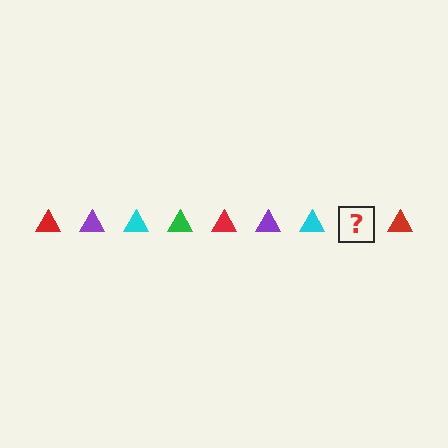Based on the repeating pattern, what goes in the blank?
The blank should be a green triangle.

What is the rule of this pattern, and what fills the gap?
The rule is that the pattern cycles through red, purple, cyan, green triangles. The gap should be filled with a green triangle.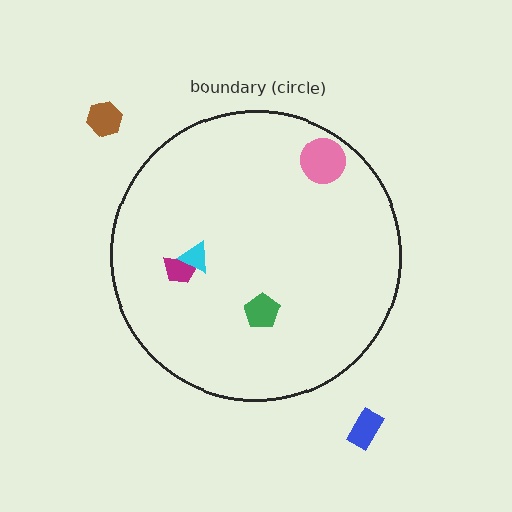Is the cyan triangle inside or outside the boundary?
Inside.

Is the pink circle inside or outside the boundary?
Inside.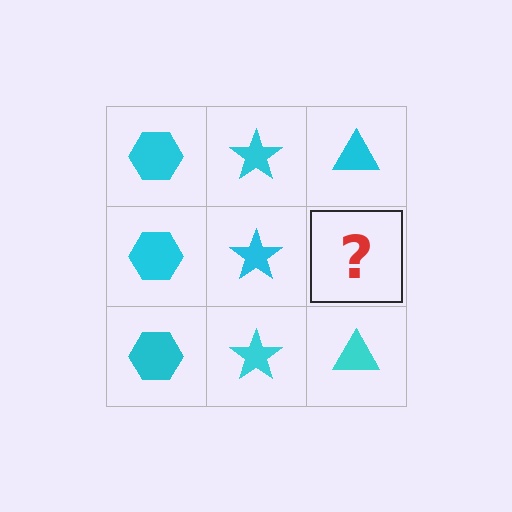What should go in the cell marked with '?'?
The missing cell should contain a cyan triangle.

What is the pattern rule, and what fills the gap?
The rule is that each column has a consistent shape. The gap should be filled with a cyan triangle.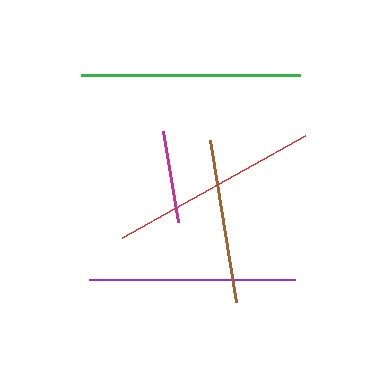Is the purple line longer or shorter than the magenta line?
The purple line is longer than the magenta line.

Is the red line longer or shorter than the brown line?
The red line is longer than the brown line.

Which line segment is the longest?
The green line is the longest at approximately 219 pixels.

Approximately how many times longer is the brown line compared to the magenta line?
The brown line is approximately 1.8 times the length of the magenta line.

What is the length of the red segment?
The red segment is approximately 209 pixels long.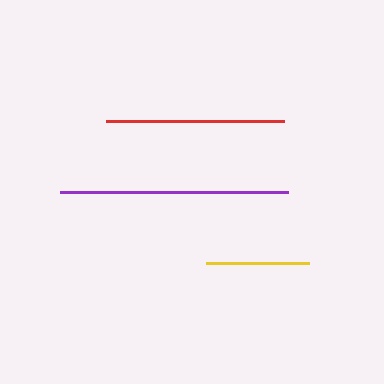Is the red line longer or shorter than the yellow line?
The red line is longer than the yellow line.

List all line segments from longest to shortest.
From longest to shortest: purple, red, yellow.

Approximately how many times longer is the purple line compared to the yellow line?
The purple line is approximately 2.2 times the length of the yellow line.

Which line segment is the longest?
The purple line is the longest at approximately 228 pixels.